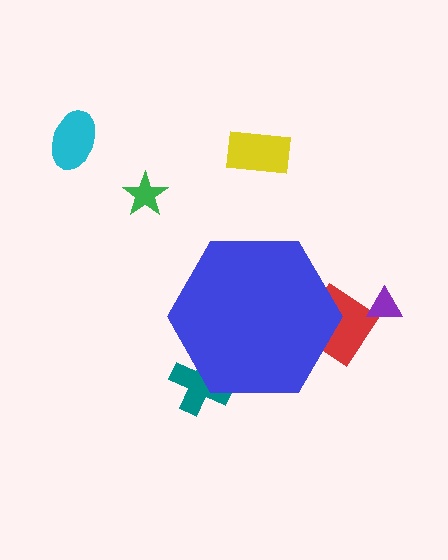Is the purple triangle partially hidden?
No, the purple triangle is fully visible.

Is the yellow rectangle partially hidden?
No, the yellow rectangle is fully visible.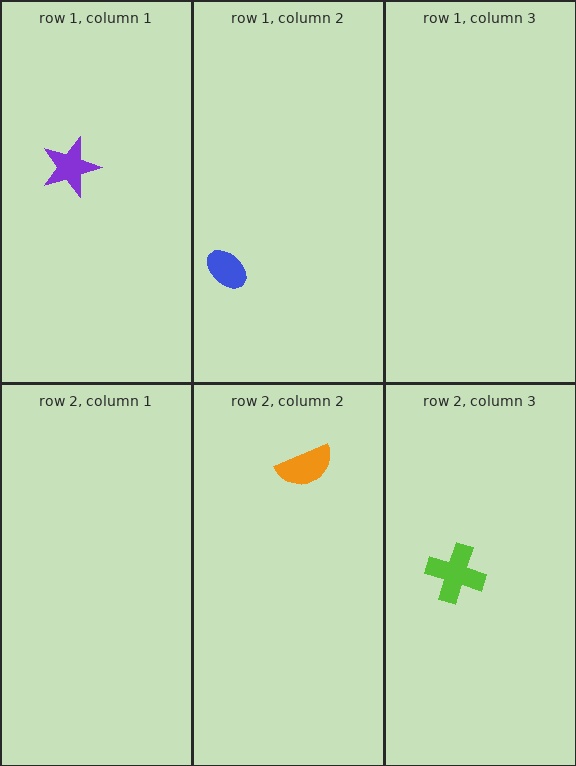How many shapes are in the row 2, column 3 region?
1.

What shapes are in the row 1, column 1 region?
The purple star.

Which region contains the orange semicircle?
The row 2, column 2 region.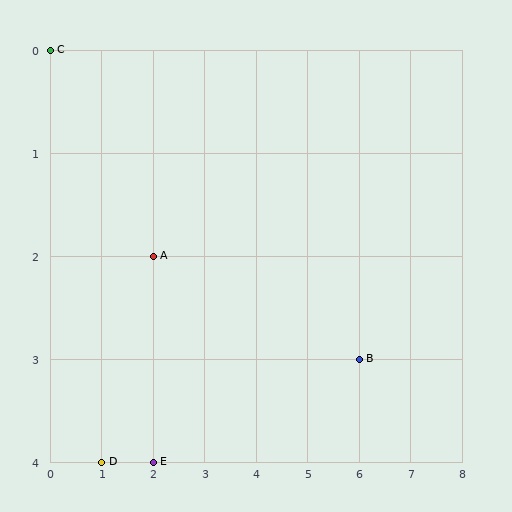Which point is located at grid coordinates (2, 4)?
Point E is at (2, 4).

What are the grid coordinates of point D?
Point D is at grid coordinates (1, 4).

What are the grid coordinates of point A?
Point A is at grid coordinates (2, 2).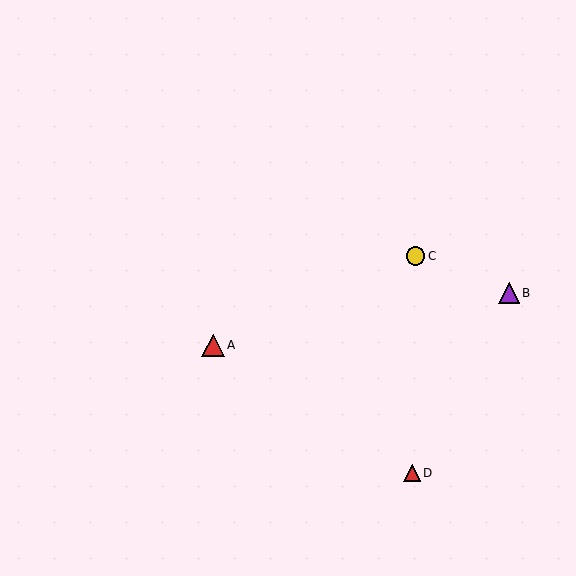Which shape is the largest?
The red triangle (labeled A) is the largest.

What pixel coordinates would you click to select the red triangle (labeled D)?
Click at (412, 473) to select the red triangle D.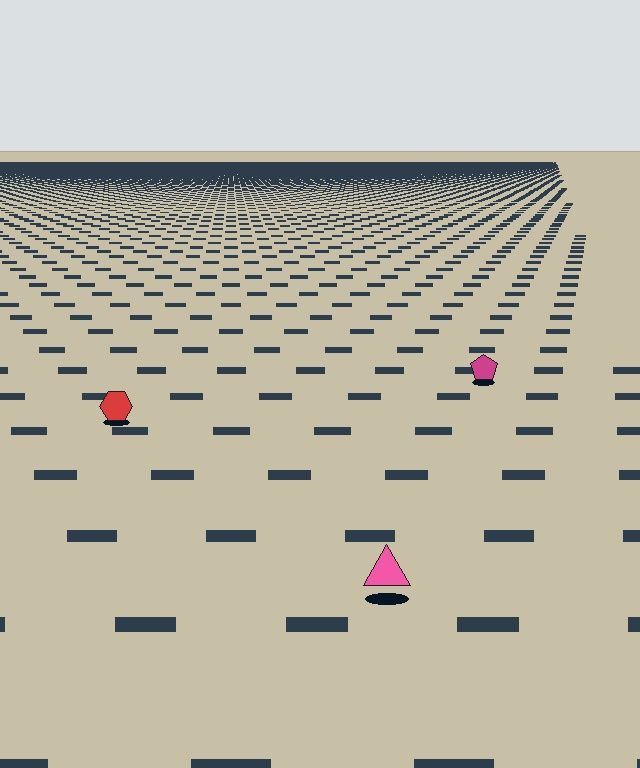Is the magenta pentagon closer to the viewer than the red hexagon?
No. The red hexagon is closer — you can tell from the texture gradient: the ground texture is coarser near it.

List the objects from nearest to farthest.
From nearest to farthest: the pink triangle, the red hexagon, the magenta pentagon.